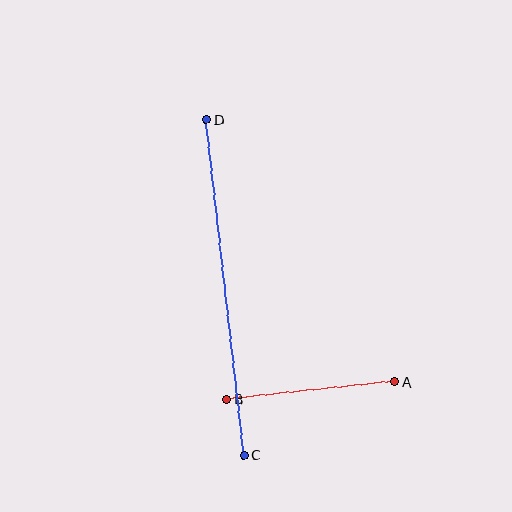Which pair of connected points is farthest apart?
Points C and D are farthest apart.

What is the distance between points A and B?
The distance is approximately 169 pixels.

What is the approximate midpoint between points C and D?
The midpoint is at approximately (225, 287) pixels.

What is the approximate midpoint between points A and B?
The midpoint is at approximately (311, 390) pixels.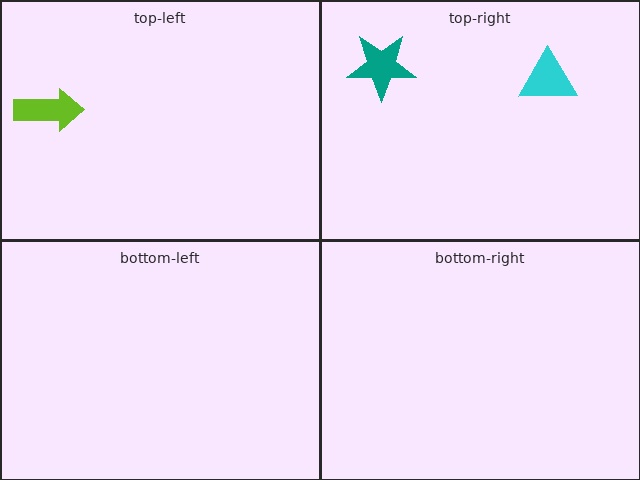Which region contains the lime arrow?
The top-left region.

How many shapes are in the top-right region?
2.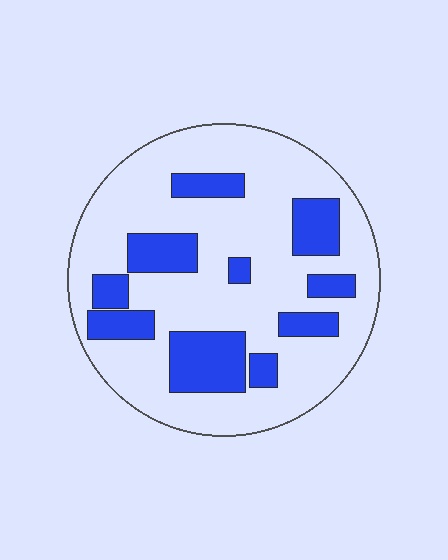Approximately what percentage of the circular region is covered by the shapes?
Approximately 25%.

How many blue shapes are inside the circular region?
10.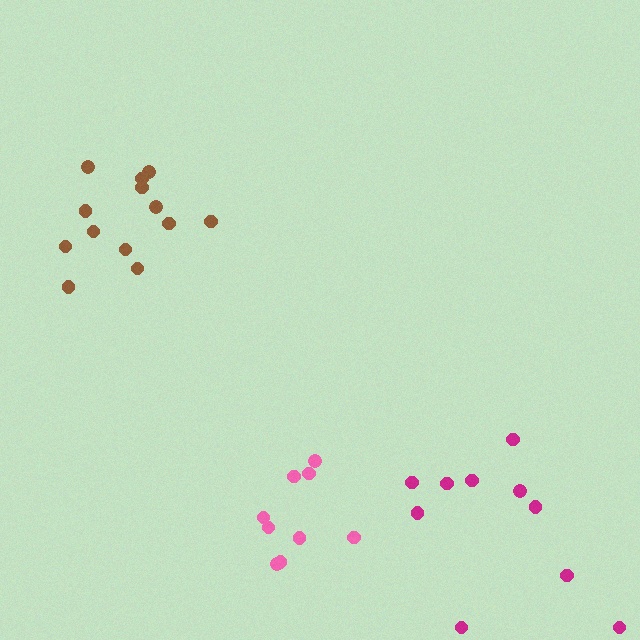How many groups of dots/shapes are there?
There are 3 groups.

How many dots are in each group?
Group 1: 13 dots, Group 2: 9 dots, Group 3: 10 dots (32 total).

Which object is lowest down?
The magenta cluster is bottommost.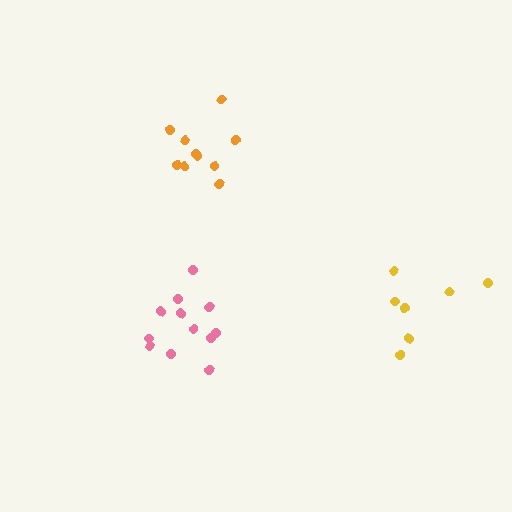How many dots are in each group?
Group 1: 12 dots, Group 2: 7 dots, Group 3: 10 dots (29 total).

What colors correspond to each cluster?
The clusters are colored: pink, yellow, orange.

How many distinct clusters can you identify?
There are 3 distinct clusters.